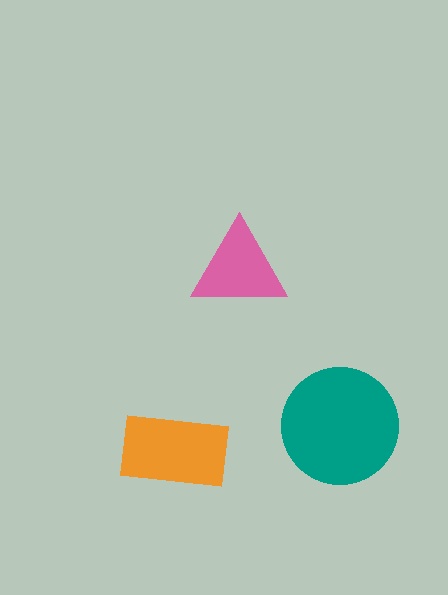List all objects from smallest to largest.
The pink triangle, the orange rectangle, the teal circle.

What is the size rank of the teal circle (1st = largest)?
1st.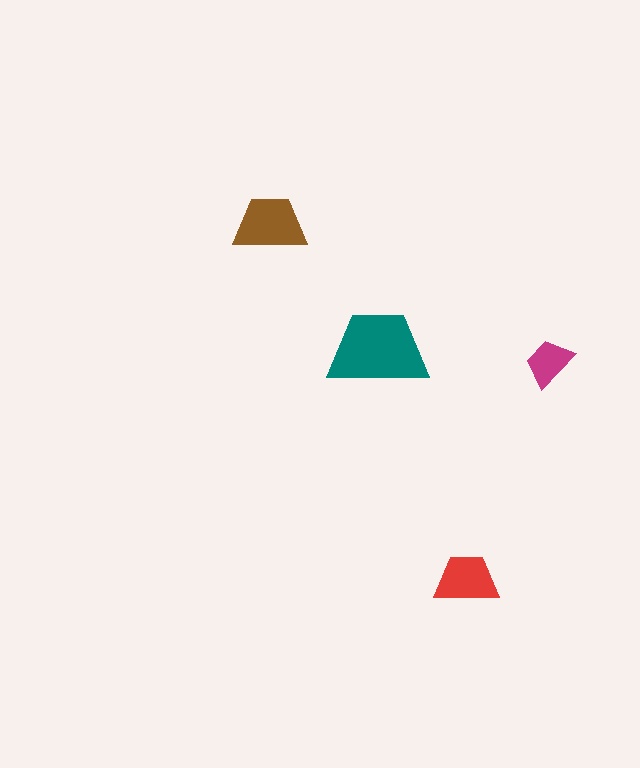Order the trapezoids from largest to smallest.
the teal one, the brown one, the red one, the magenta one.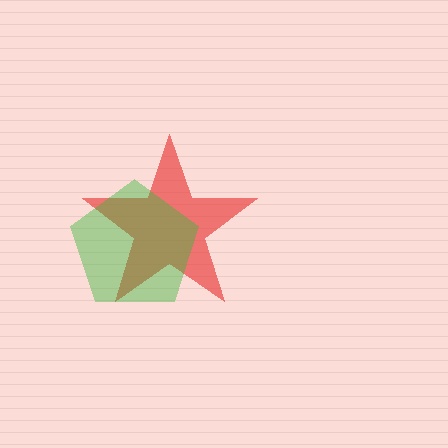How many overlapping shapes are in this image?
There are 2 overlapping shapes in the image.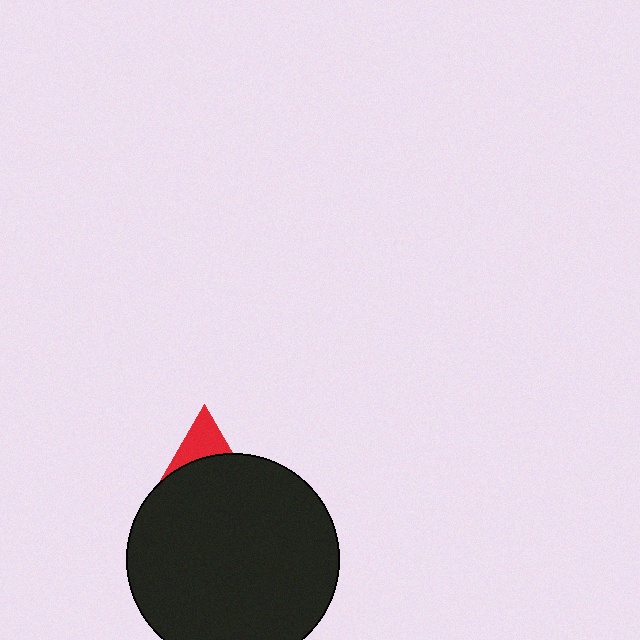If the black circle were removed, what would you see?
You would see the complete red triangle.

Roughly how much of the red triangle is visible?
A small part of it is visible (roughly 33%).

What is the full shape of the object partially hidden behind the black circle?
The partially hidden object is a red triangle.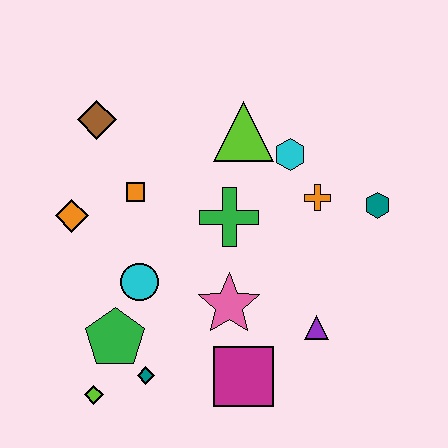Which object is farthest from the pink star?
The brown diamond is farthest from the pink star.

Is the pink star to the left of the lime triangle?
Yes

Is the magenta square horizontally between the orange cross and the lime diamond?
Yes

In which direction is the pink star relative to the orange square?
The pink star is below the orange square.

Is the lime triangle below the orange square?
No